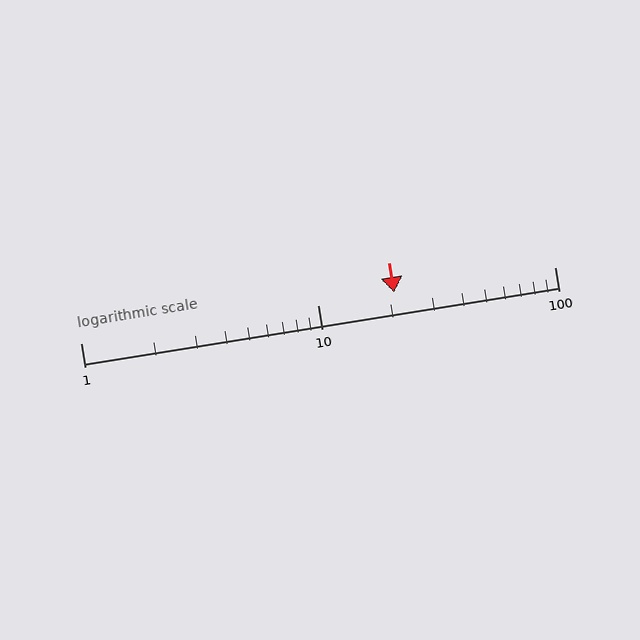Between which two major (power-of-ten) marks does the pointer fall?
The pointer is between 10 and 100.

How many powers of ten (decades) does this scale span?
The scale spans 2 decades, from 1 to 100.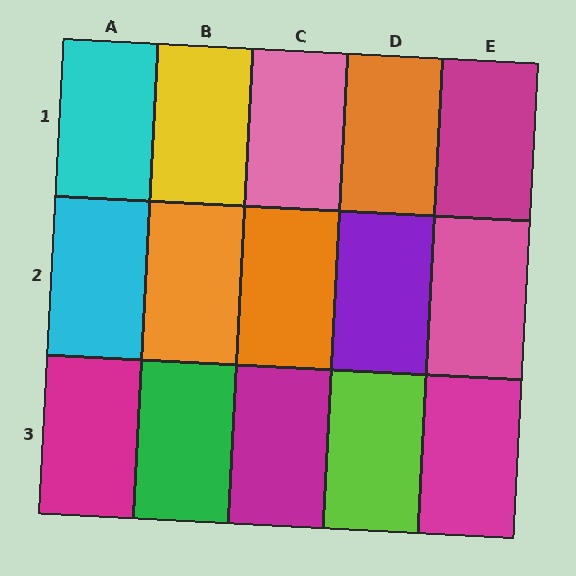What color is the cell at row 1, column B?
Yellow.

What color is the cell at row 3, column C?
Magenta.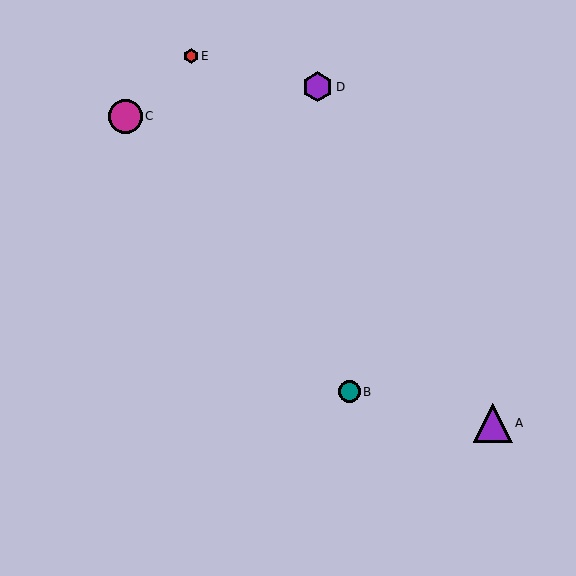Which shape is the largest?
The purple triangle (labeled A) is the largest.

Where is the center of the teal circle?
The center of the teal circle is at (350, 392).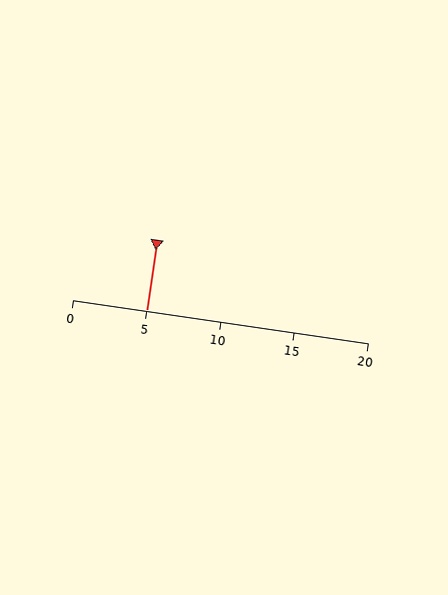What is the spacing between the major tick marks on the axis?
The major ticks are spaced 5 apart.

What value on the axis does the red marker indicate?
The marker indicates approximately 5.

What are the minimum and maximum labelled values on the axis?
The axis runs from 0 to 20.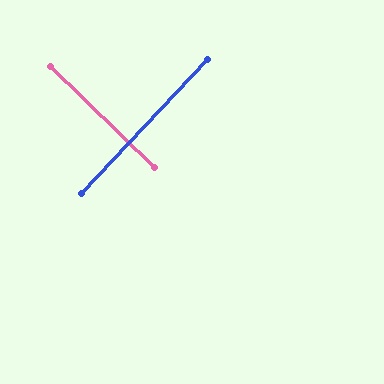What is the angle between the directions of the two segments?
Approximately 89 degrees.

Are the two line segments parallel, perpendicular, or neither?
Perpendicular — they meet at approximately 89°.